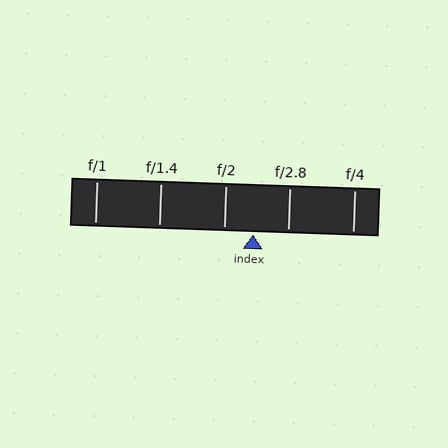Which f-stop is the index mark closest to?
The index mark is closest to f/2.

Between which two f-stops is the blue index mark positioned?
The index mark is between f/2 and f/2.8.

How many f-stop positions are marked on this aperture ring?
There are 5 f-stop positions marked.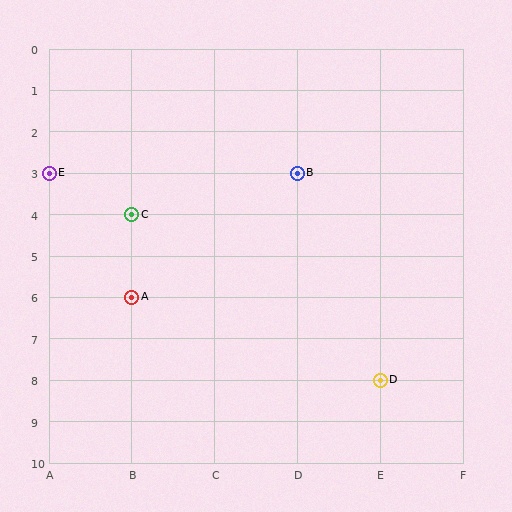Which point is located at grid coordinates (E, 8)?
Point D is at (E, 8).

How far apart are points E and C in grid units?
Points E and C are 1 column and 1 row apart (about 1.4 grid units diagonally).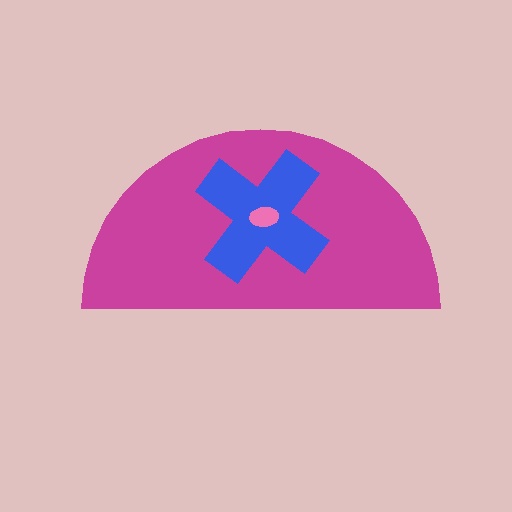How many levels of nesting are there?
3.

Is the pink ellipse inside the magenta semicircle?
Yes.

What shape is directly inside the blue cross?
The pink ellipse.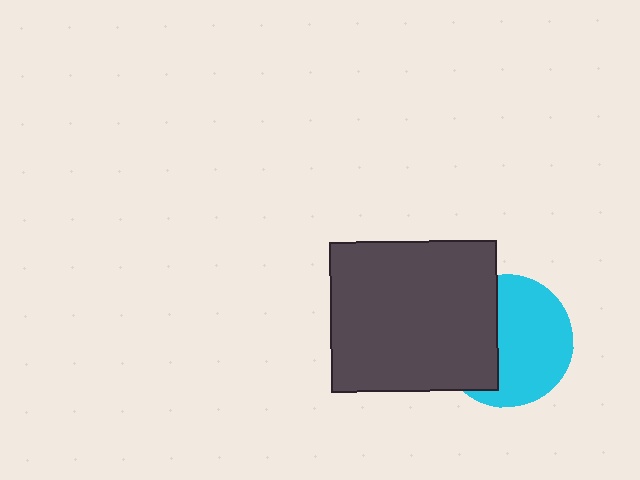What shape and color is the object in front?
The object in front is a dark gray rectangle.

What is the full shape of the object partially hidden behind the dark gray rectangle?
The partially hidden object is a cyan circle.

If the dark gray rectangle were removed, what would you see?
You would see the complete cyan circle.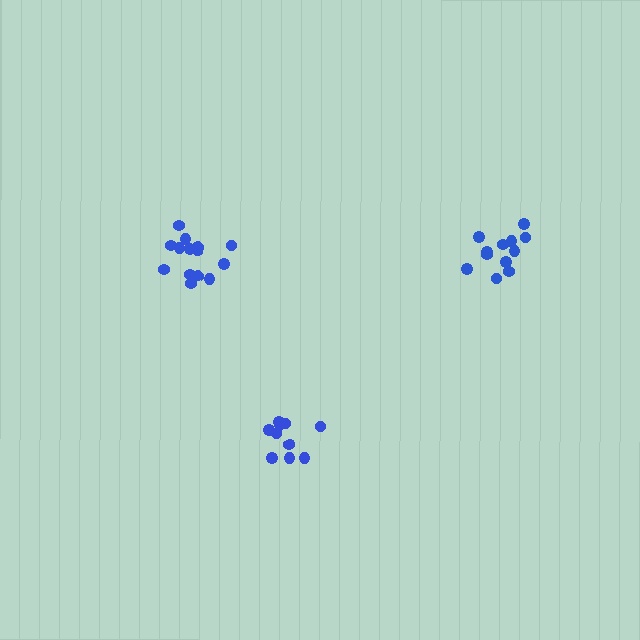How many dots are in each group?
Group 1: 12 dots, Group 2: 14 dots, Group 3: 10 dots (36 total).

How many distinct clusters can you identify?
There are 3 distinct clusters.